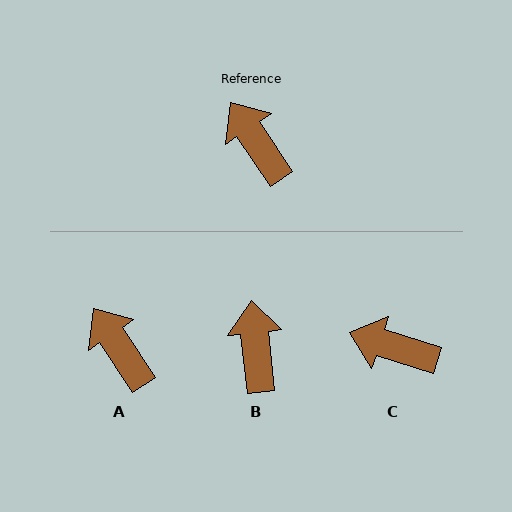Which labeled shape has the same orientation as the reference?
A.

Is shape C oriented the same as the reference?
No, it is off by about 39 degrees.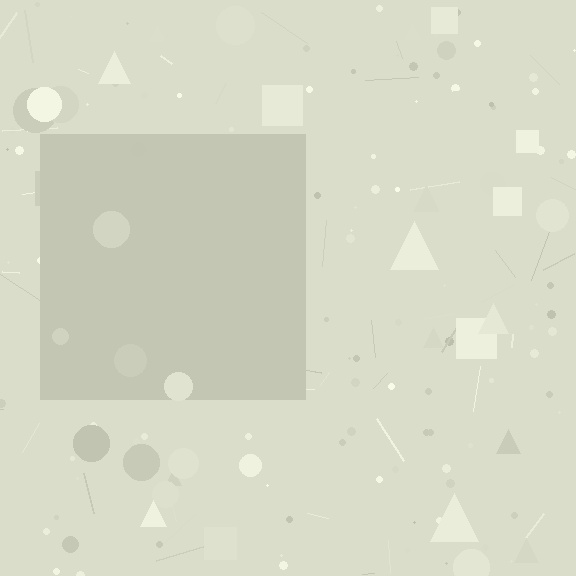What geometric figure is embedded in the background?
A square is embedded in the background.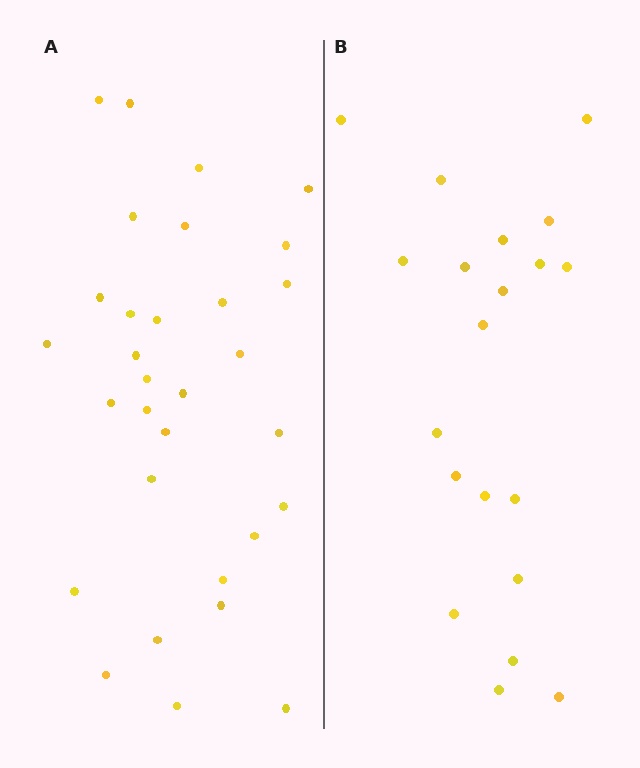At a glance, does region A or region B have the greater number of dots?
Region A (the left region) has more dots.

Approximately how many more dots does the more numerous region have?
Region A has roughly 12 or so more dots than region B.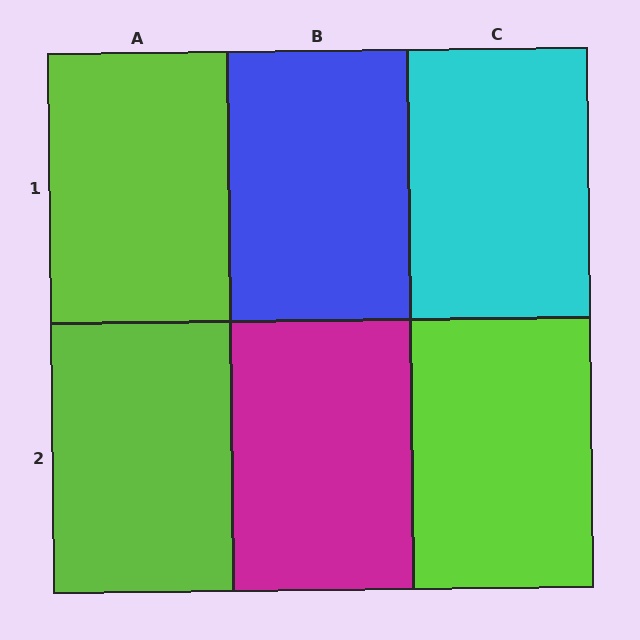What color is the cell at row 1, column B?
Blue.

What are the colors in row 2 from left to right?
Lime, magenta, lime.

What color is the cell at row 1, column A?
Lime.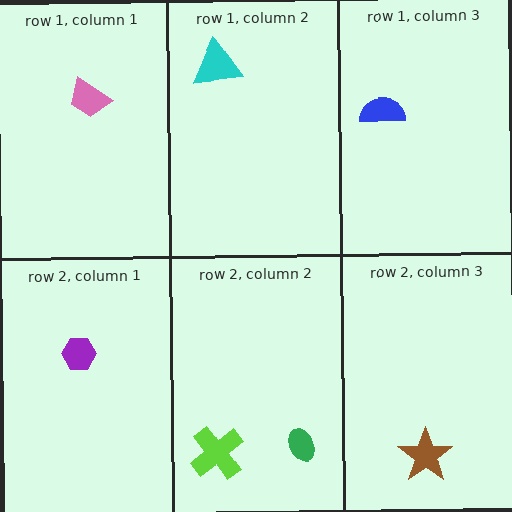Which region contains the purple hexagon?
The row 2, column 1 region.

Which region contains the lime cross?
The row 2, column 2 region.